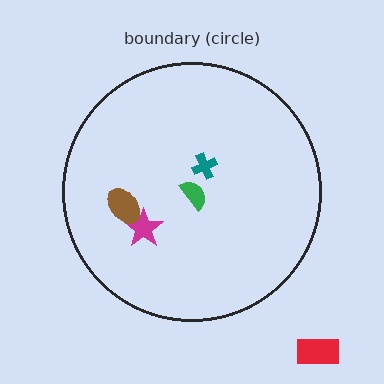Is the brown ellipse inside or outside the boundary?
Inside.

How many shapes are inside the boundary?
4 inside, 1 outside.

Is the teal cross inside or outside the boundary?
Inside.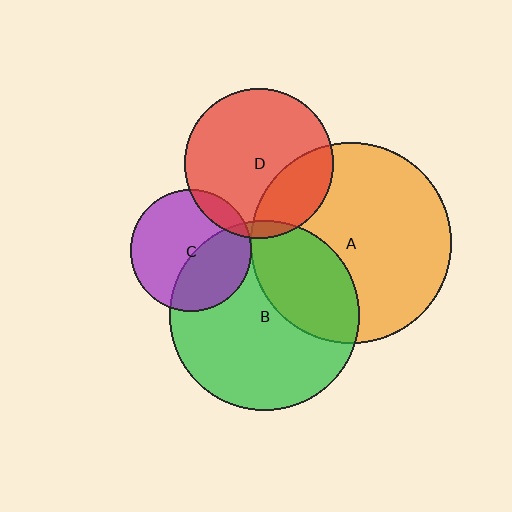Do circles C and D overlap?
Yes.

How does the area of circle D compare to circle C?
Approximately 1.5 times.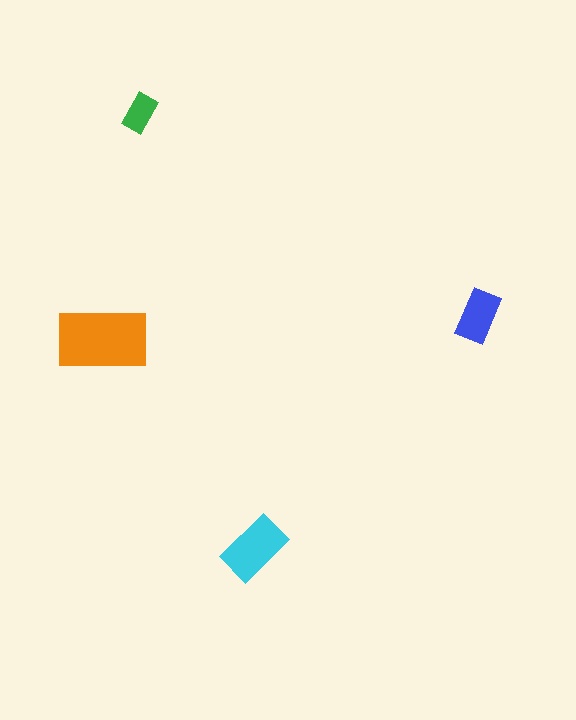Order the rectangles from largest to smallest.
the orange one, the cyan one, the blue one, the green one.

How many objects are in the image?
There are 4 objects in the image.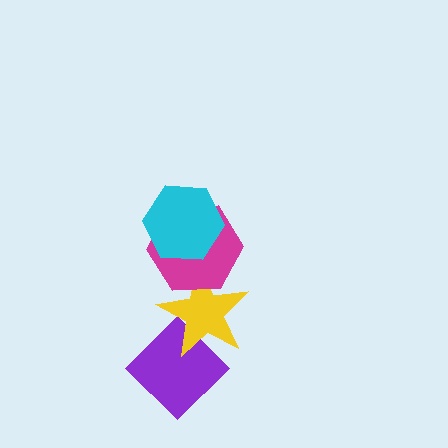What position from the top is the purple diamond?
The purple diamond is 4th from the top.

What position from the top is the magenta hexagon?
The magenta hexagon is 2nd from the top.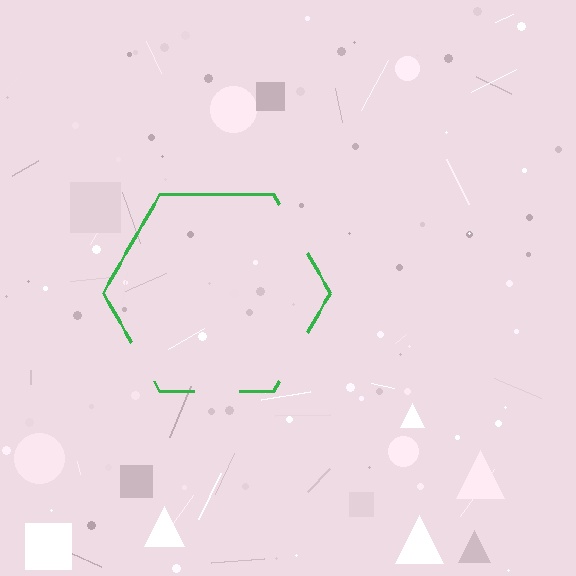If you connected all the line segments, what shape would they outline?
They would outline a hexagon.